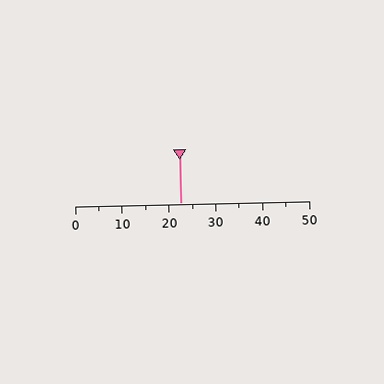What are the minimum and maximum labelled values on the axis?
The axis runs from 0 to 50.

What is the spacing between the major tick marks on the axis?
The major ticks are spaced 10 apart.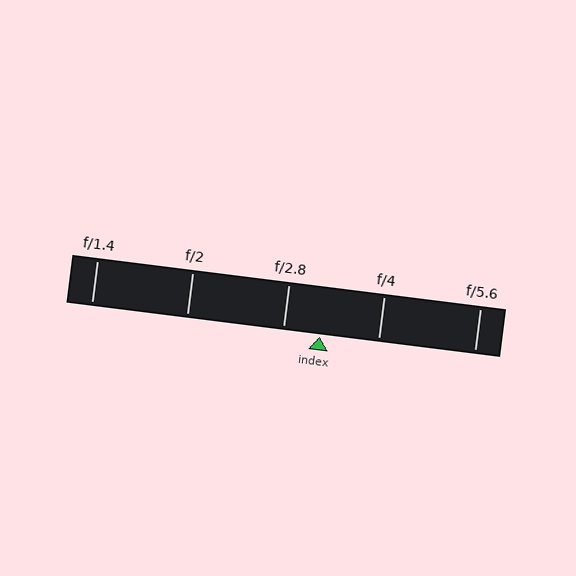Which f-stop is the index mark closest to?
The index mark is closest to f/2.8.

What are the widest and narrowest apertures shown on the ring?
The widest aperture shown is f/1.4 and the narrowest is f/5.6.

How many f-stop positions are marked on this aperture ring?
There are 5 f-stop positions marked.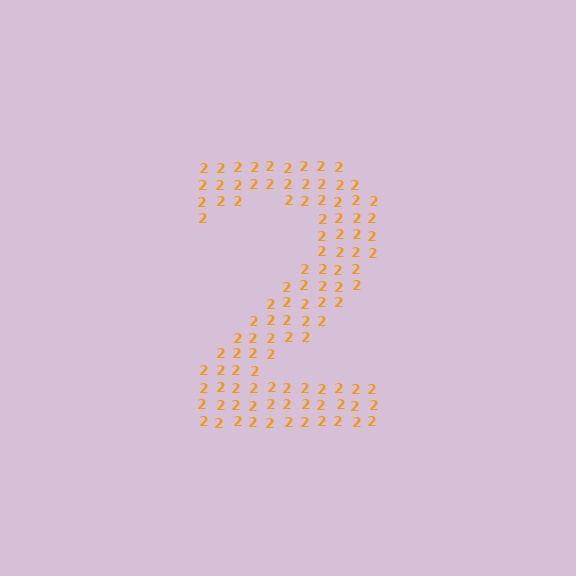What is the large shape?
The large shape is the digit 2.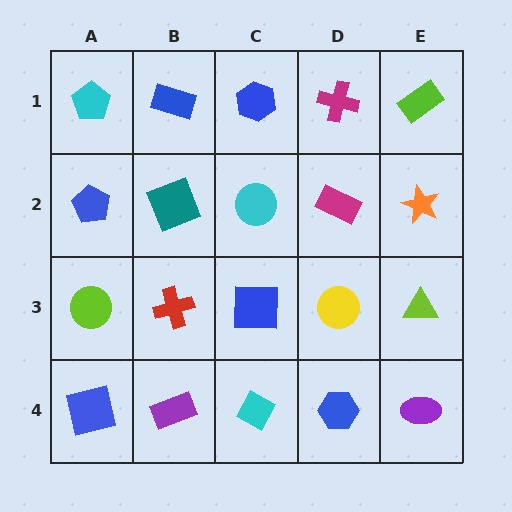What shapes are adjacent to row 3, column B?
A teal square (row 2, column B), a purple rectangle (row 4, column B), a lime circle (row 3, column A), a blue square (row 3, column C).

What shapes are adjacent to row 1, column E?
An orange star (row 2, column E), a magenta cross (row 1, column D).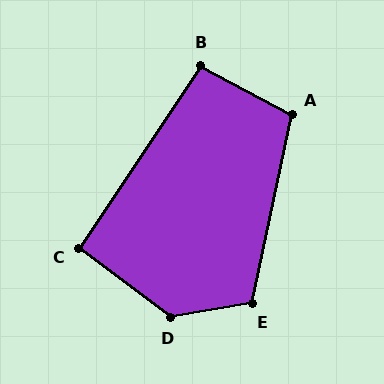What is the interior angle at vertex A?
Approximately 106 degrees (obtuse).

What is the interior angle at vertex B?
Approximately 96 degrees (obtuse).